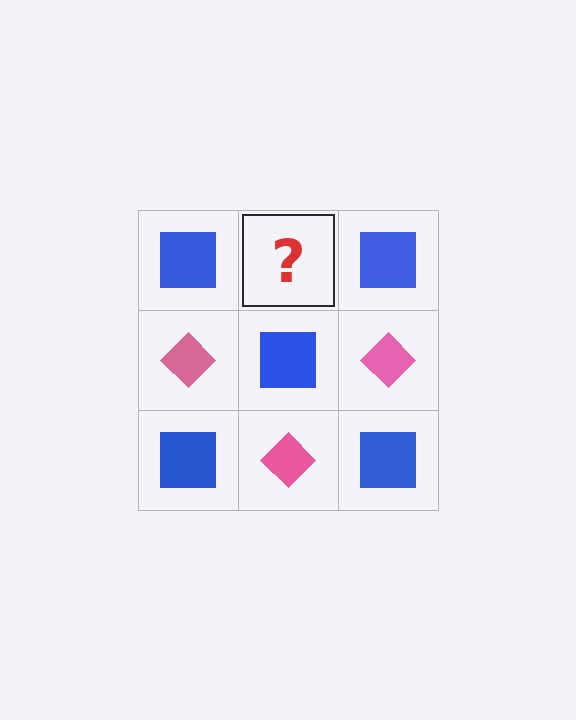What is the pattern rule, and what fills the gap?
The rule is that it alternates blue square and pink diamond in a checkerboard pattern. The gap should be filled with a pink diamond.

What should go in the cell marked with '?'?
The missing cell should contain a pink diamond.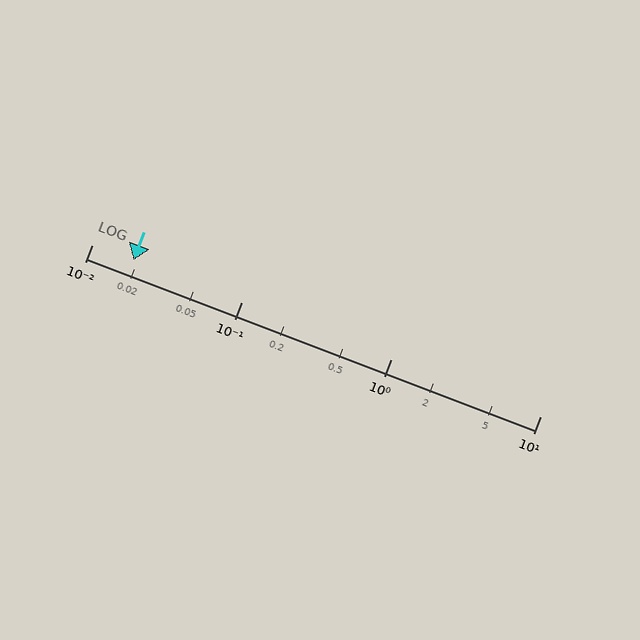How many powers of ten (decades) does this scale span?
The scale spans 3 decades, from 0.01 to 10.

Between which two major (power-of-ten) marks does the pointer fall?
The pointer is between 0.01 and 0.1.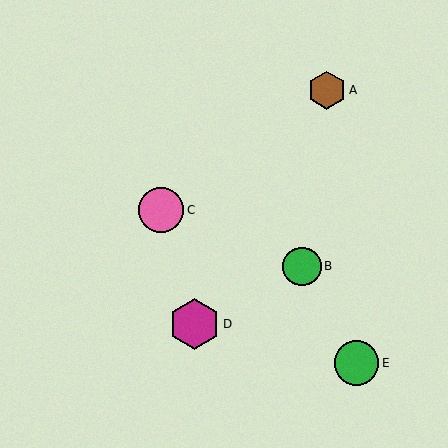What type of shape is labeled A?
Shape A is a brown hexagon.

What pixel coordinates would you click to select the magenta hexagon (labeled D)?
Click at (195, 324) to select the magenta hexagon D.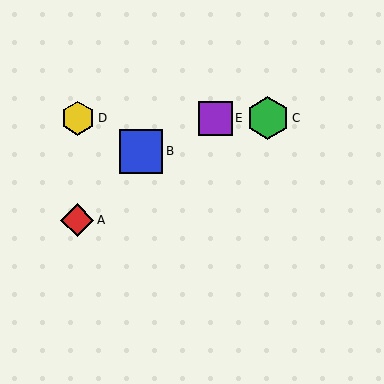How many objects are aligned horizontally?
3 objects (C, D, E) are aligned horizontally.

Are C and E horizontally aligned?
Yes, both are at y≈118.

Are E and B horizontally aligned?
No, E is at y≈118 and B is at y≈151.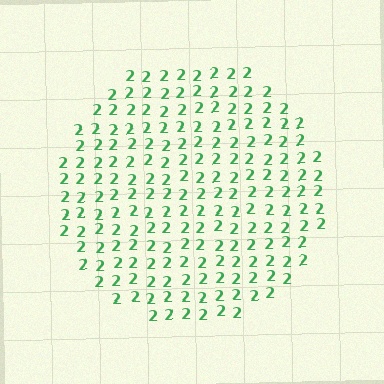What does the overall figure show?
The overall figure shows a circle.